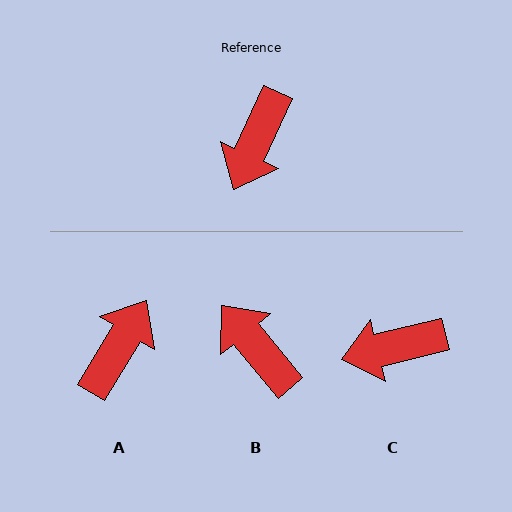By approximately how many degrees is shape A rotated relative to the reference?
Approximately 173 degrees counter-clockwise.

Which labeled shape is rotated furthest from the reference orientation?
A, about 173 degrees away.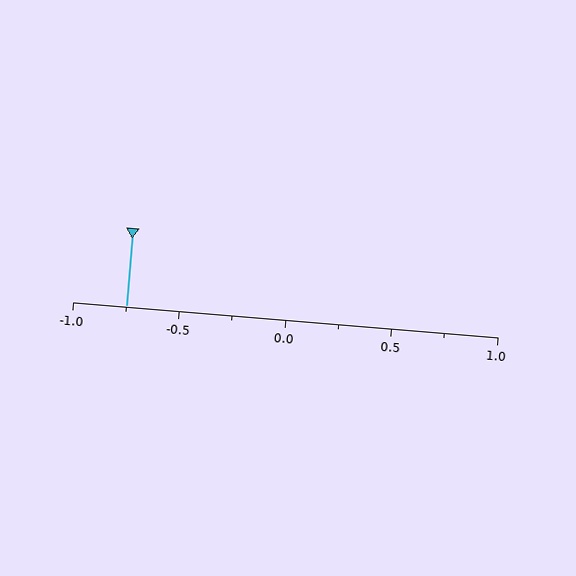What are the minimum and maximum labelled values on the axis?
The axis runs from -1.0 to 1.0.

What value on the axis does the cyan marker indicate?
The marker indicates approximately -0.75.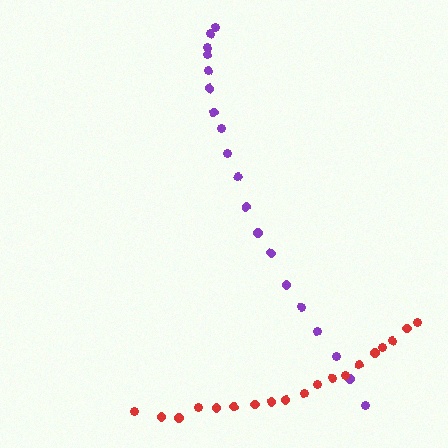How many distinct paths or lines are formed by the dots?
There are 2 distinct paths.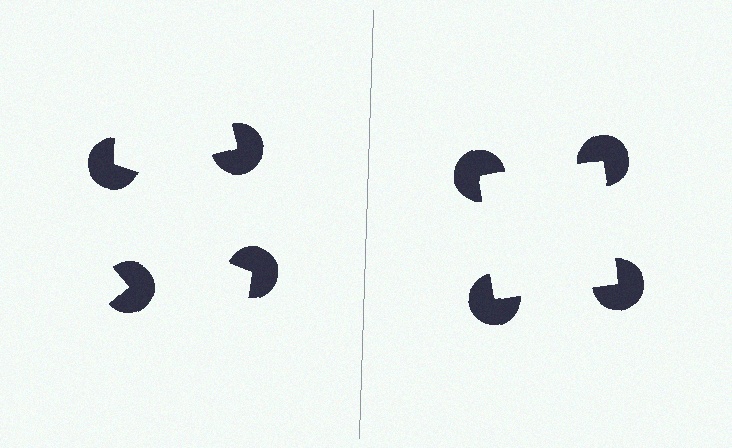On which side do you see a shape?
An illusory square appears on the right side. On the left side the wedge cuts are rotated, so no coherent shape forms.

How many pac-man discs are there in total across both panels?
8 — 4 on each side.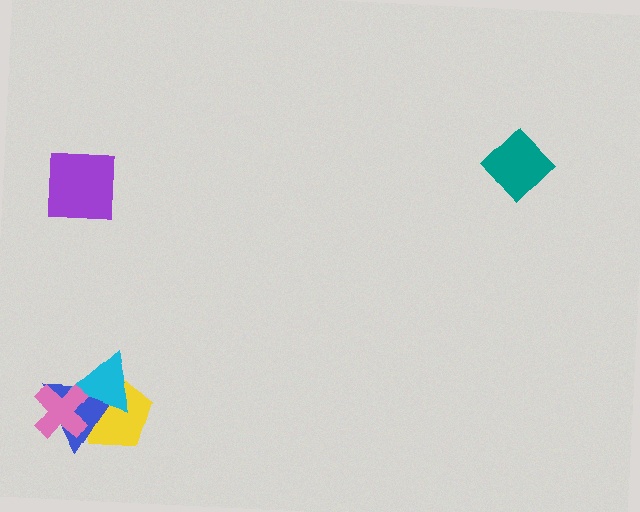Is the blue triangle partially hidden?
Yes, it is partially covered by another shape.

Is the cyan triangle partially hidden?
Yes, it is partially covered by another shape.